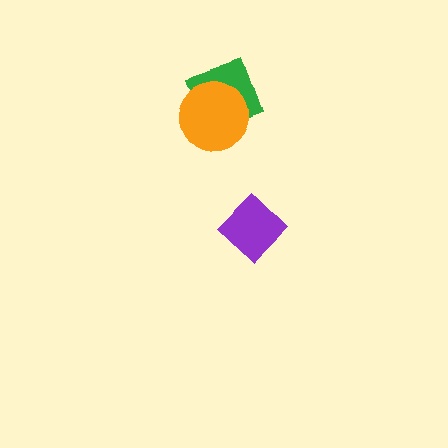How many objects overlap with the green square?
1 object overlaps with the green square.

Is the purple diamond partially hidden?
No, no other shape covers it.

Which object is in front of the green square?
The orange circle is in front of the green square.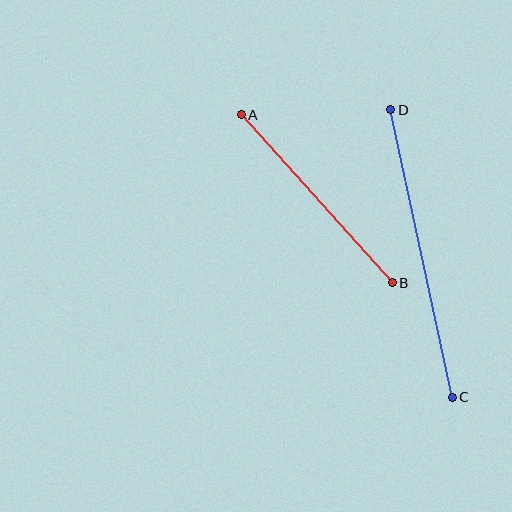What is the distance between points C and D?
The distance is approximately 294 pixels.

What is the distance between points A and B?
The distance is approximately 226 pixels.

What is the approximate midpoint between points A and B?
The midpoint is at approximately (317, 199) pixels.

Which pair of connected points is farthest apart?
Points C and D are farthest apart.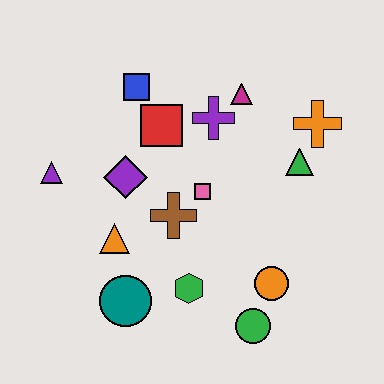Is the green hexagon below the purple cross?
Yes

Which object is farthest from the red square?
The green circle is farthest from the red square.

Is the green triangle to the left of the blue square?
No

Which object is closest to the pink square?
The brown cross is closest to the pink square.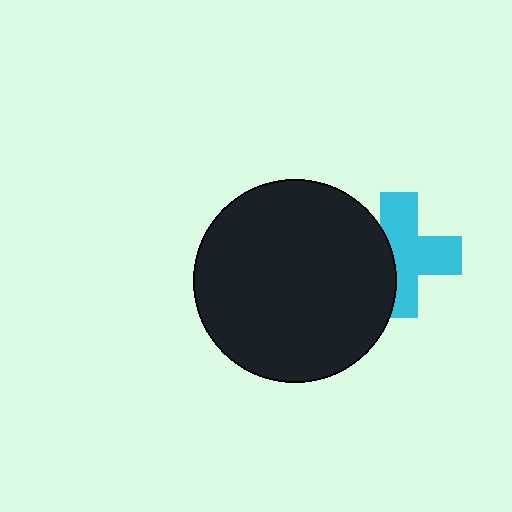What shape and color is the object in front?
The object in front is a black circle.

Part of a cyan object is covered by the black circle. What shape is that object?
It is a cross.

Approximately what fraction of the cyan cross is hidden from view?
Roughly 36% of the cyan cross is hidden behind the black circle.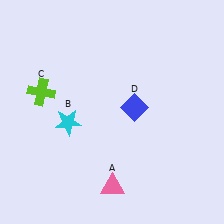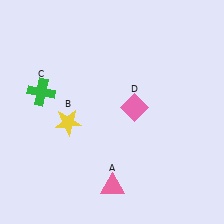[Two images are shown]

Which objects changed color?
B changed from cyan to yellow. C changed from lime to green. D changed from blue to pink.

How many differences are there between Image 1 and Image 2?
There are 3 differences between the two images.